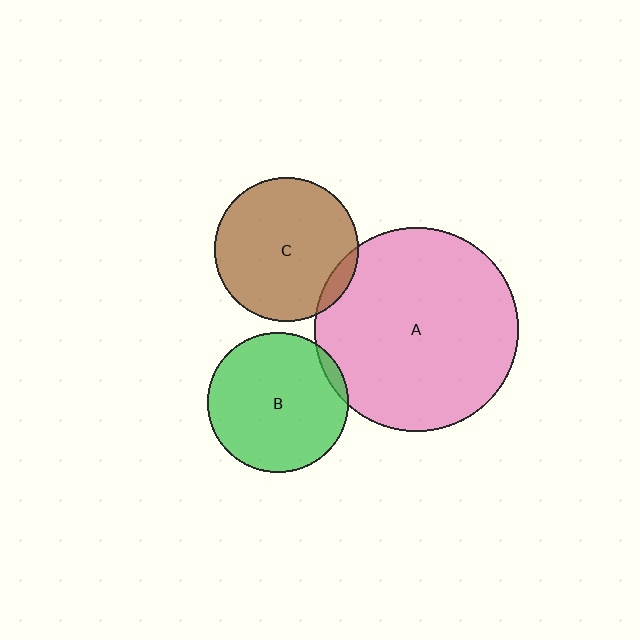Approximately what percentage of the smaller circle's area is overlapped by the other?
Approximately 5%.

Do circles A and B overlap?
Yes.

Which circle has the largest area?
Circle A (pink).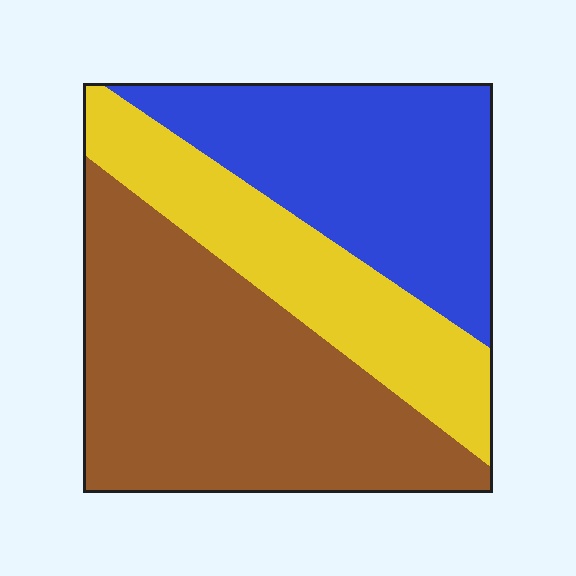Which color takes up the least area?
Yellow, at roughly 25%.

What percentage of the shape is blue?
Blue takes up between a quarter and a half of the shape.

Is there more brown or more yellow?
Brown.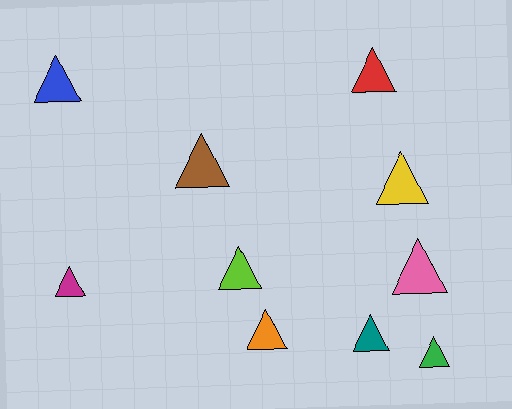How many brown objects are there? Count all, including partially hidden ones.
There is 1 brown object.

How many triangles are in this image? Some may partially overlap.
There are 10 triangles.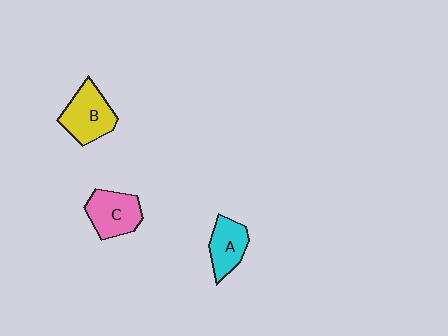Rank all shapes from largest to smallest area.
From largest to smallest: B (yellow), C (pink), A (cyan).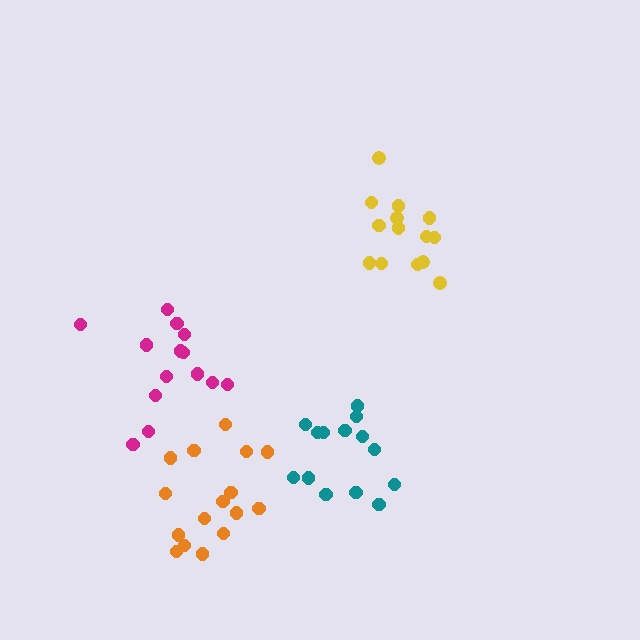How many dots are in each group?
Group 1: 14 dots, Group 2: 14 dots, Group 3: 14 dots, Group 4: 16 dots (58 total).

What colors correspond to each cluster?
The clusters are colored: yellow, magenta, teal, orange.